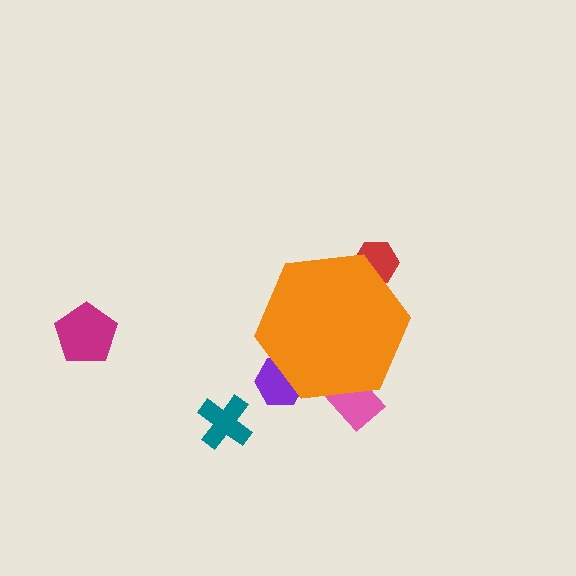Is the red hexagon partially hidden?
Yes, the red hexagon is partially hidden behind the orange hexagon.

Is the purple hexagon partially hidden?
Yes, the purple hexagon is partially hidden behind the orange hexagon.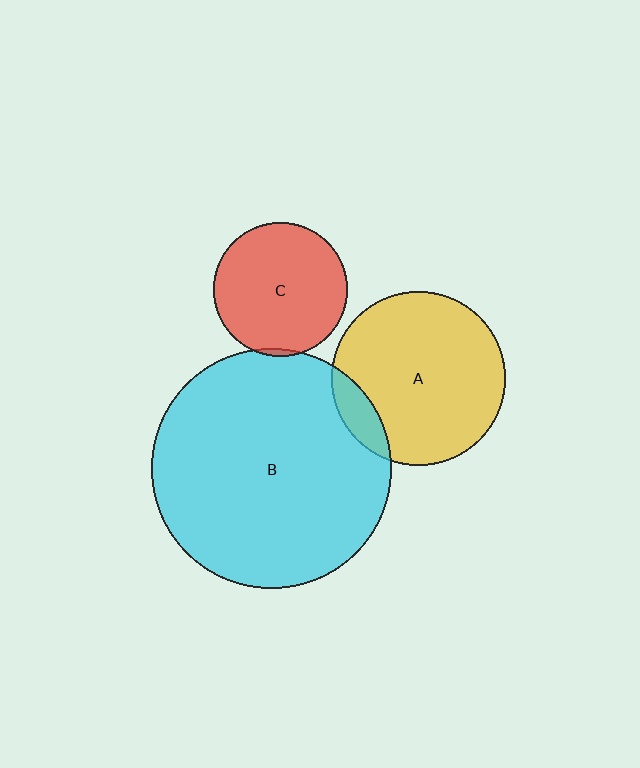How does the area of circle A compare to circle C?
Approximately 1.7 times.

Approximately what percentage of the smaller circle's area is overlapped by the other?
Approximately 5%.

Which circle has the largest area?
Circle B (cyan).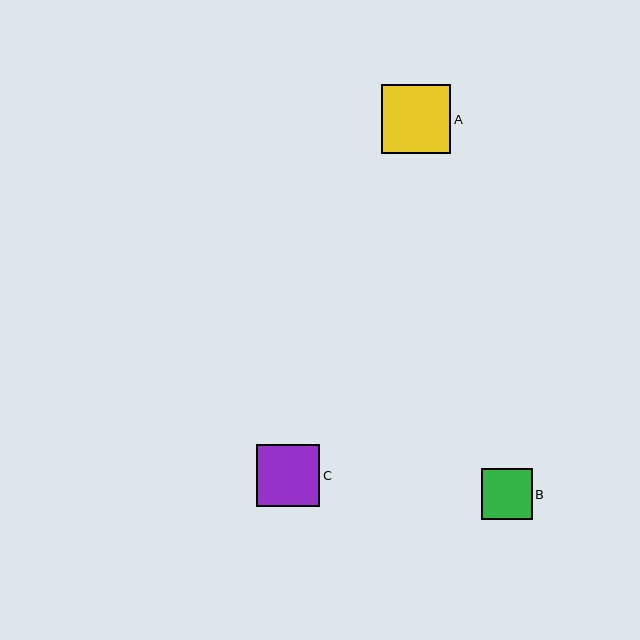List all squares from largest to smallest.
From largest to smallest: A, C, B.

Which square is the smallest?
Square B is the smallest with a size of approximately 51 pixels.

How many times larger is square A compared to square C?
Square A is approximately 1.1 times the size of square C.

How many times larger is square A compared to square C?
Square A is approximately 1.1 times the size of square C.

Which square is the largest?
Square A is the largest with a size of approximately 69 pixels.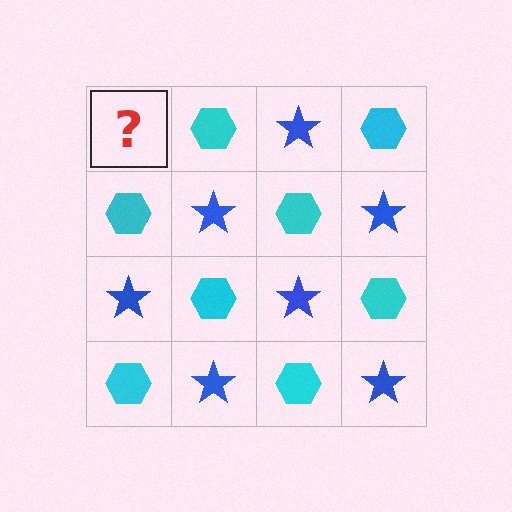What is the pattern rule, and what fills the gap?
The rule is that it alternates blue star and cyan hexagon in a checkerboard pattern. The gap should be filled with a blue star.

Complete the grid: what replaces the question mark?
The question mark should be replaced with a blue star.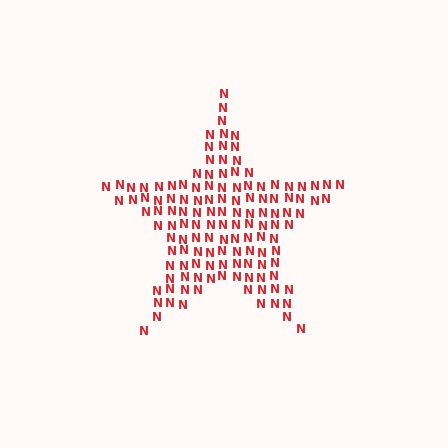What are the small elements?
The small elements are letter N's.